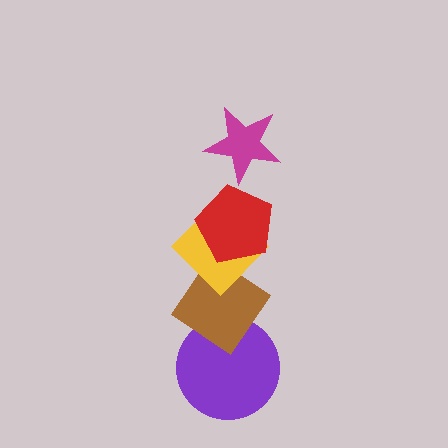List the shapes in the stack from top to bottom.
From top to bottom: the magenta star, the red pentagon, the yellow diamond, the brown diamond, the purple circle.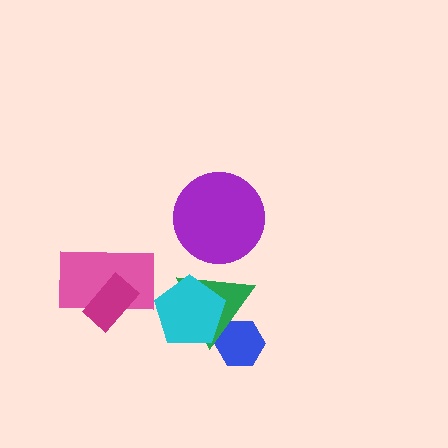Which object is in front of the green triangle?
The cyan pentagon is in front of the green triangle.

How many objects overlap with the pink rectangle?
1 object overlaps with the pink rectangle.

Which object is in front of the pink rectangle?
The magenta rectangle is in front of the pink rectangle.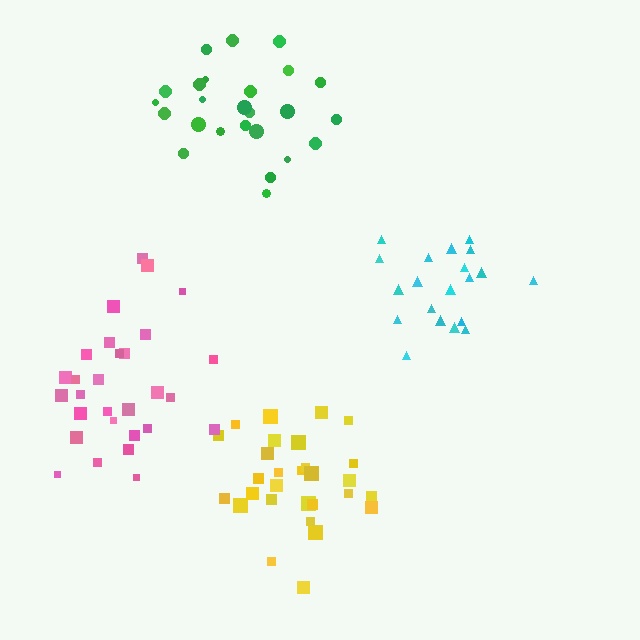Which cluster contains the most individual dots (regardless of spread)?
Yellow (29).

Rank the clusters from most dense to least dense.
green, yellow, cyan, pink.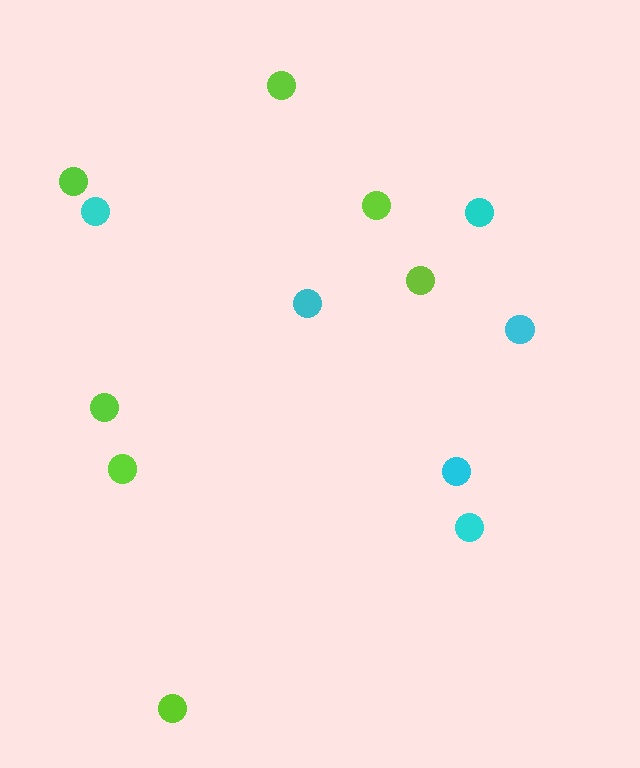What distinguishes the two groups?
There are 2 groups: one group of cyan circles (6) and one group of lime circles (7).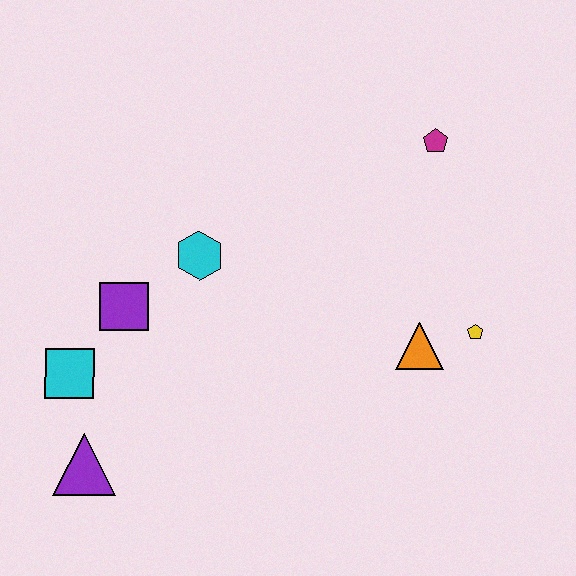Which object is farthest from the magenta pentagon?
The purple triangle is farthest from the magenta pentagon.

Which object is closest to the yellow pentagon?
The orange triangle is closest to the yellow pentagon.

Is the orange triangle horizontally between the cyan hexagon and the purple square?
No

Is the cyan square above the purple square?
No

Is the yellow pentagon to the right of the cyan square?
Yes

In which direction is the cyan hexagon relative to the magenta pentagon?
The cyan hexagon is to the left of the magenta pentagon.